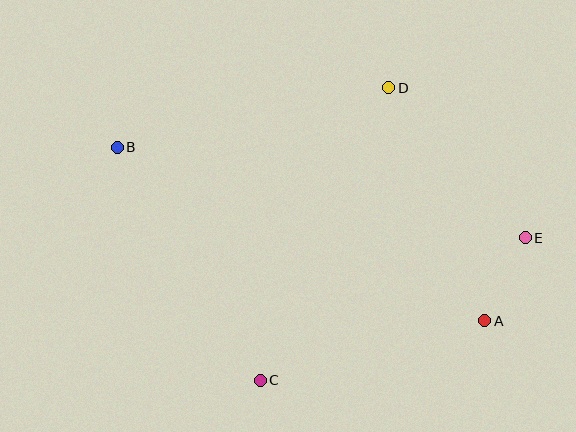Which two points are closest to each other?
Points A and E are closest to each other.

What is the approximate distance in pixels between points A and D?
The distance between A and D is approximately 252 pixels.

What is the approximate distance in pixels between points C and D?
The distance between C and D is approximately 319 pixels.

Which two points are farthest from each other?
Points B and E are farthest from each other.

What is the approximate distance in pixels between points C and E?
The distance between C and E is approximately 301 pixels.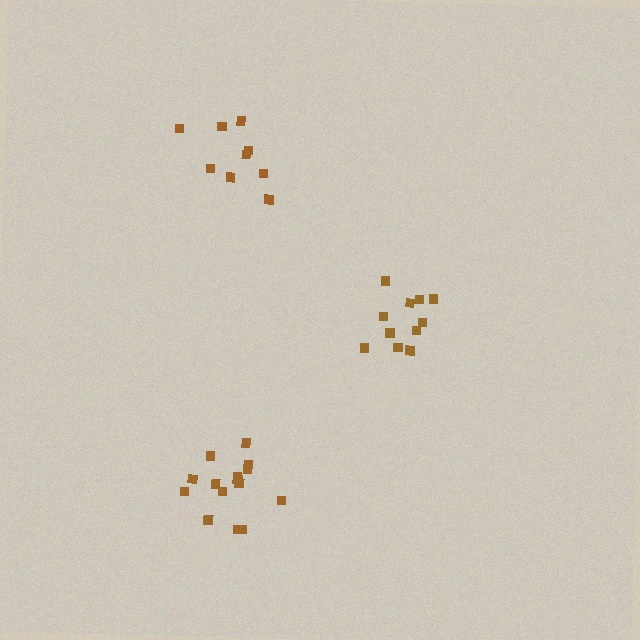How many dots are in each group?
Group 1: 9 dots, Group 2: 11 dots, Group 3: 15 dots (35 total).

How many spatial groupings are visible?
There are 3 spatial groupings.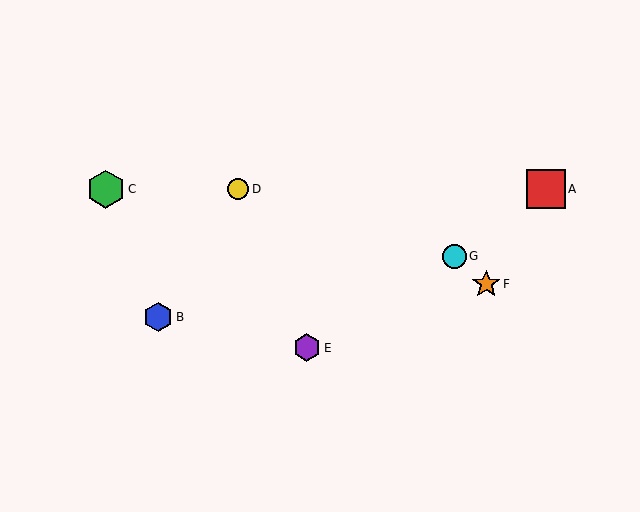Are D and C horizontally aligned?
Yes, both are at y≈189.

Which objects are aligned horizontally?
Objects A, C, D are aligned horizontally.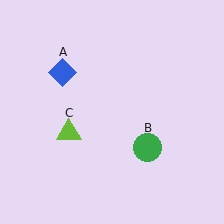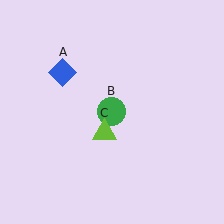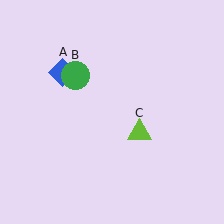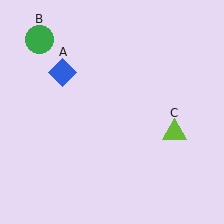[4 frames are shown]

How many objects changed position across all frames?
2 objects changed position: green circle (object B), lime triangle (object C).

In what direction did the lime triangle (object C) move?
The lime triangle (object C) moved right.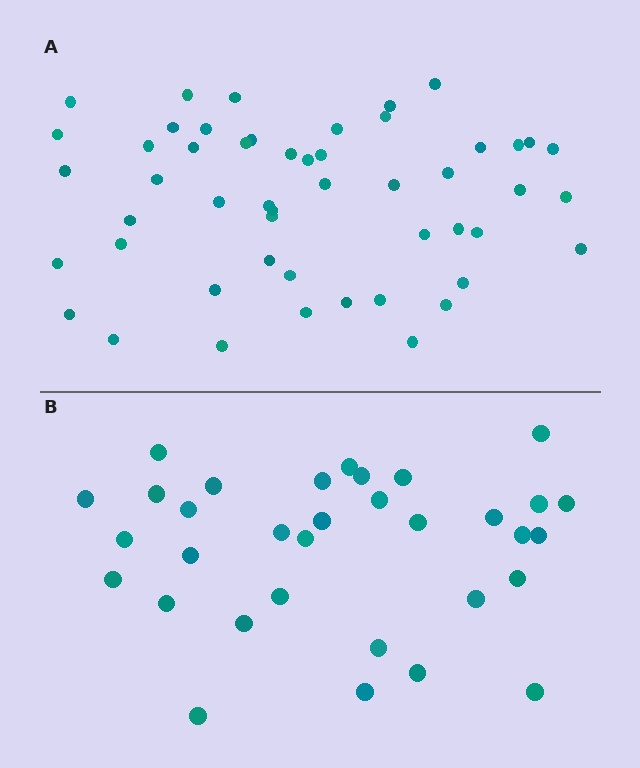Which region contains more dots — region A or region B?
Region A (the top region) has more dots.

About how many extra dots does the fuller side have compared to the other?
Region A has approximately 20 more dots than region B.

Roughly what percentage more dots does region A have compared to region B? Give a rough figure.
About 55% more.